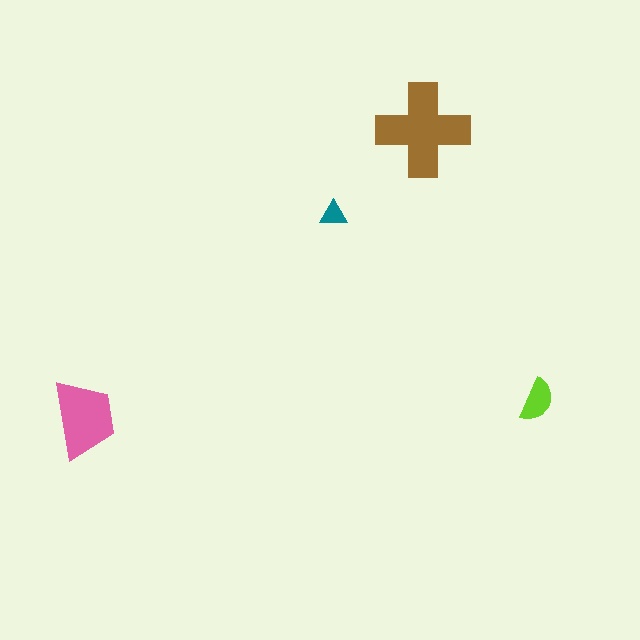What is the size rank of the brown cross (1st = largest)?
1st.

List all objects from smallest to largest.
The teal triangle, the lime semicircle, the pink trapezoid, the brown cross.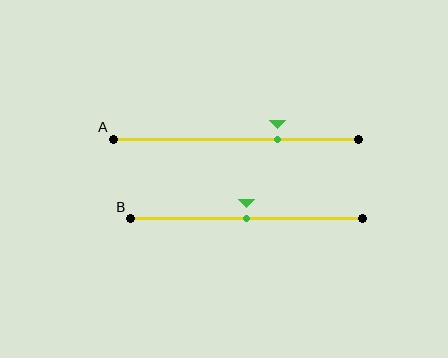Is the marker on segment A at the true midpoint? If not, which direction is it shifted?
No, the marker on segment A is shifted to the right by about 17% of the segment length.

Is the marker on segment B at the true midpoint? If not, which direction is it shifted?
Yes, the marker on segment B is at the true midpoint.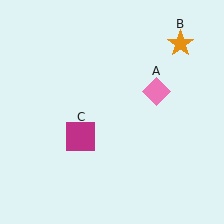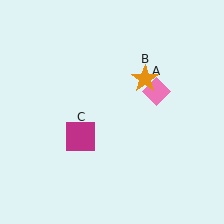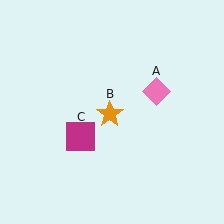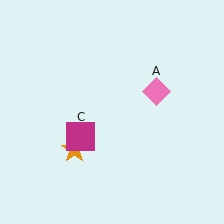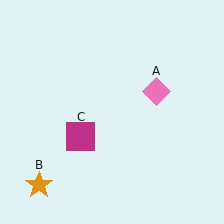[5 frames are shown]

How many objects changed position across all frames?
1 object changed position: orange star (object B).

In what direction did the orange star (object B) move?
The orange star (object B) moved down and to the left.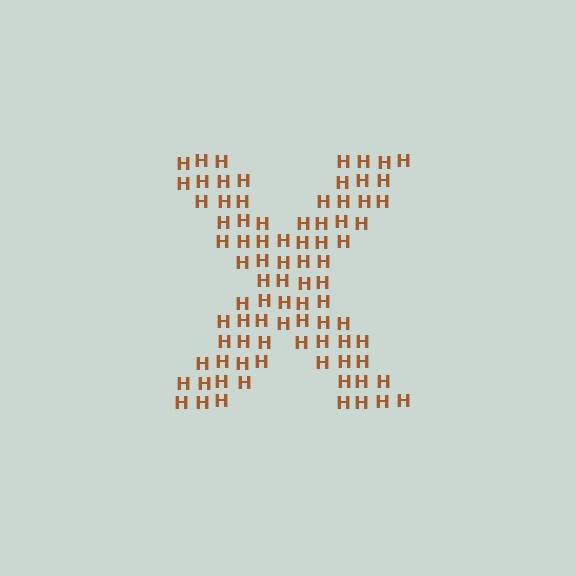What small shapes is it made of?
It is made of small letter H's.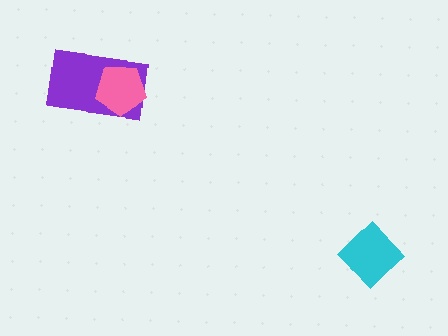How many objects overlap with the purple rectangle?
1 object overlaps with the purple rectangle.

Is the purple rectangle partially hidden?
Yes, it is partially covered by another shape.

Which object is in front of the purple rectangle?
The pink pentagon is in front of the purple rectangle.